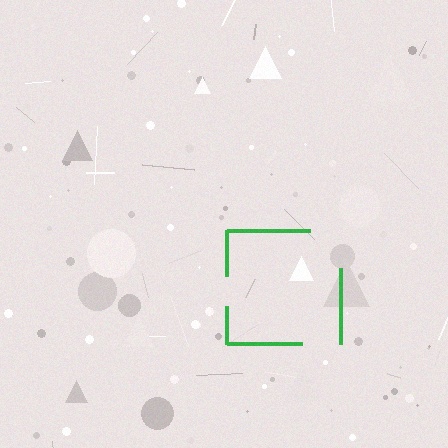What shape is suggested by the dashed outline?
The dashed outline suggests a square.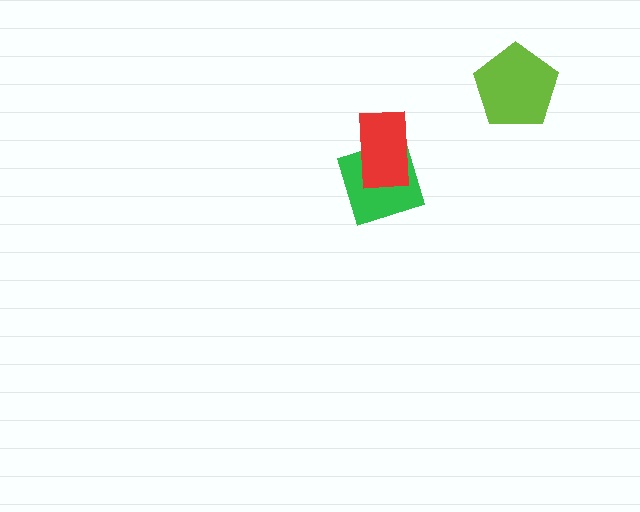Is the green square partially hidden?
Yes, it is partially covered by another shape.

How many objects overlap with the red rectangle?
1 object overlaps with the red rectangle.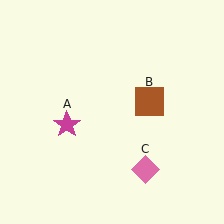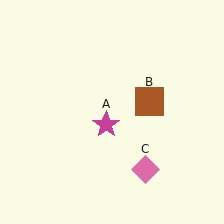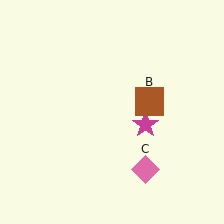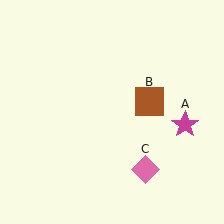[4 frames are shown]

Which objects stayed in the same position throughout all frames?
Brown square (object B) and pink diamond (object C) remained stationary.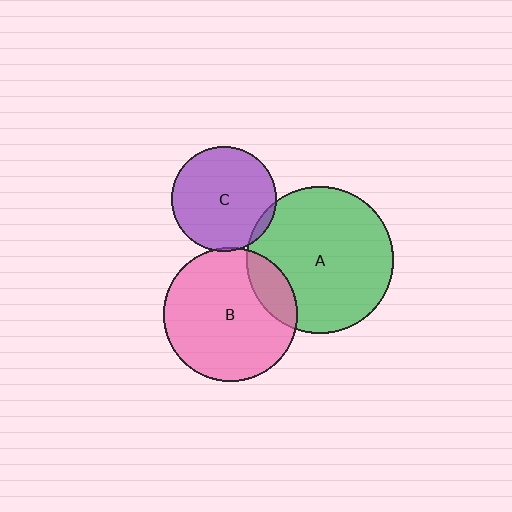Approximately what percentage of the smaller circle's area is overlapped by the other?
Approximately 5%.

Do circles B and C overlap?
Yes.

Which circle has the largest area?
Circle A (green).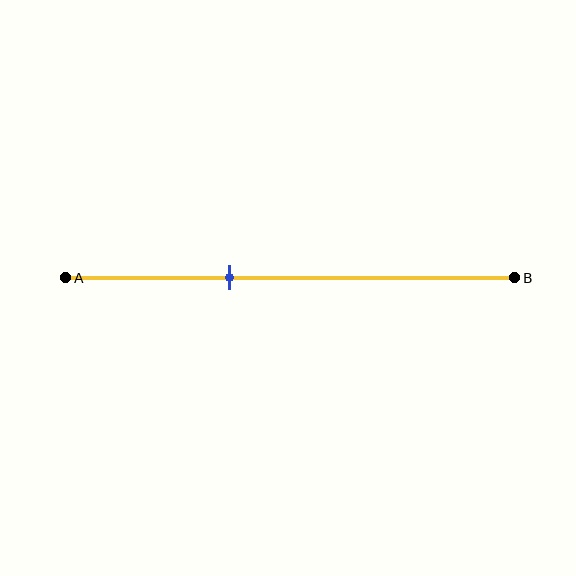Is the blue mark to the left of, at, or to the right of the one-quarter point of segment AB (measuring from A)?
The blue mark is to the right of the one-quarter point of segment AB.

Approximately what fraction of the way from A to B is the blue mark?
The blue mark is approximately 35% of the way from A to B.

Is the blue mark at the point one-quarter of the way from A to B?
No, the mark is at about 35% from A, not at the 25% one-quarter point.